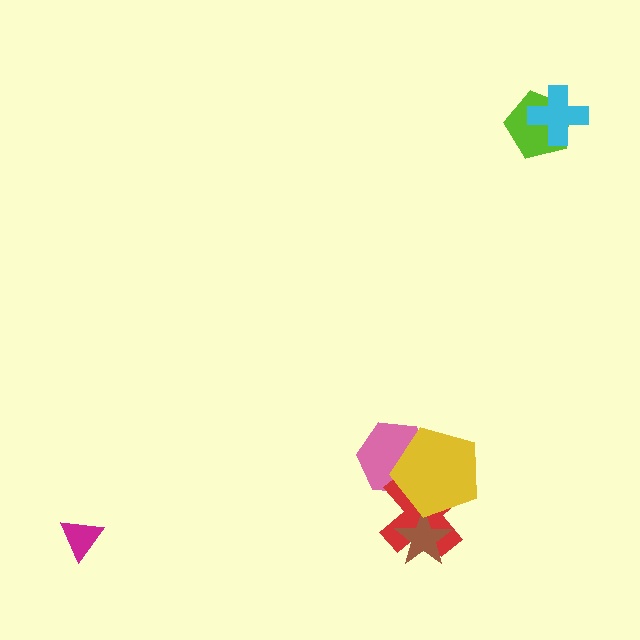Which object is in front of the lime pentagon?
The cyan cross is in front of the lime pentagon.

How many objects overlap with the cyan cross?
1 object overlaps with the cyan cross.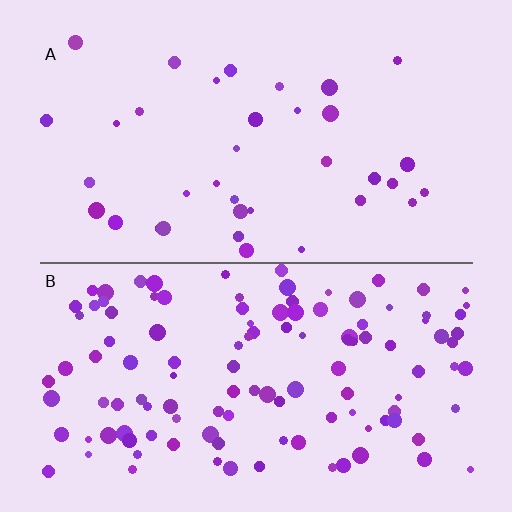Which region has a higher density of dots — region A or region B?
B (the bottom).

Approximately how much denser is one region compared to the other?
Approximately 3.3× — region B over region A.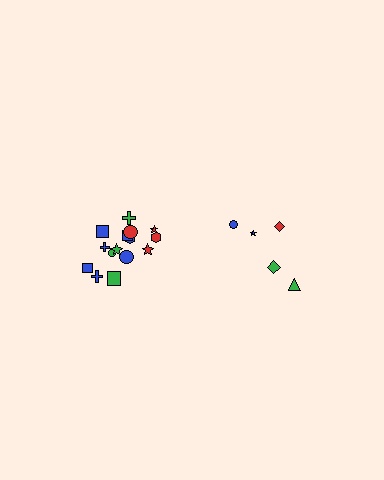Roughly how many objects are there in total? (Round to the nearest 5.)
Roughly 20 objects in total.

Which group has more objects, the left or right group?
The left group.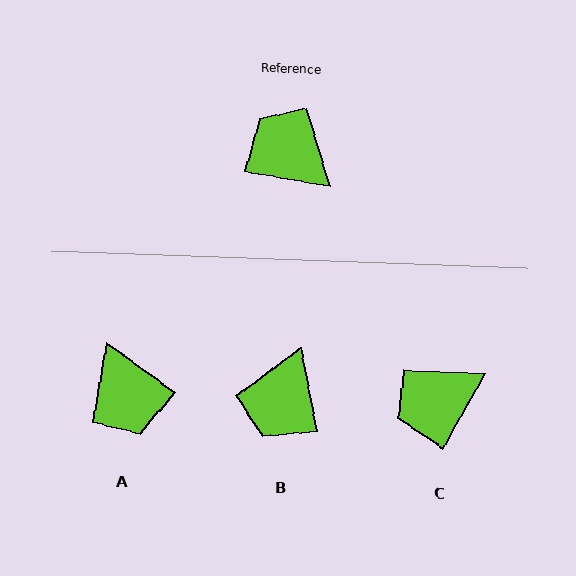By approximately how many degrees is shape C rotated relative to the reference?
Approximately 71 degrees counter-clockwise.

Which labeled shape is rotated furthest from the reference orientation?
A, about 155 degrees away.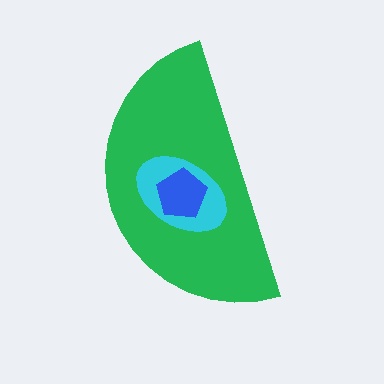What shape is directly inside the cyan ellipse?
The blue pentagon.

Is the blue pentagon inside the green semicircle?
Yes.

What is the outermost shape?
The green semicircle.